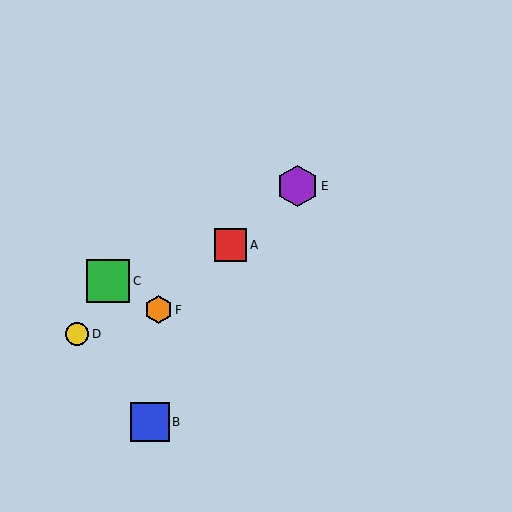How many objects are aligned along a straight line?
3 objects (A, E, F) are aligned along a straight line.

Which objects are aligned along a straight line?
Objects A, E, F are aligned along a straight line.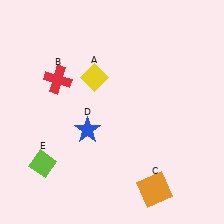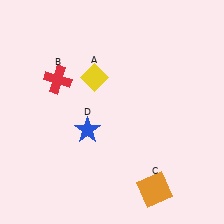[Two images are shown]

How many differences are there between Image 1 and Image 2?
There is 1 difference between the two images.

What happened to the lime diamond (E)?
The lime diamond (E) was removed in Image 2. It was in the bottom-left area of Image 1.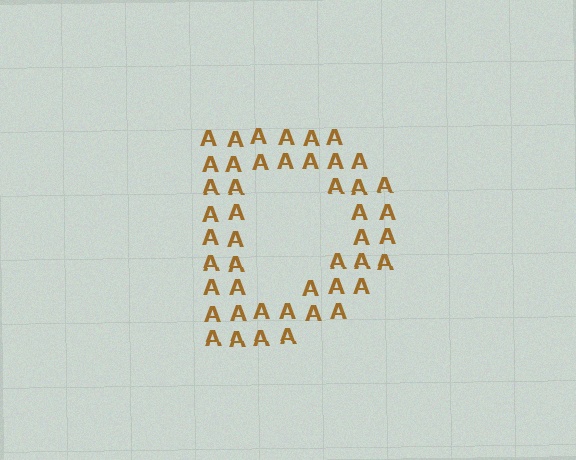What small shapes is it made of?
It is made of small letter A's.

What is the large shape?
The large shape is the letter D.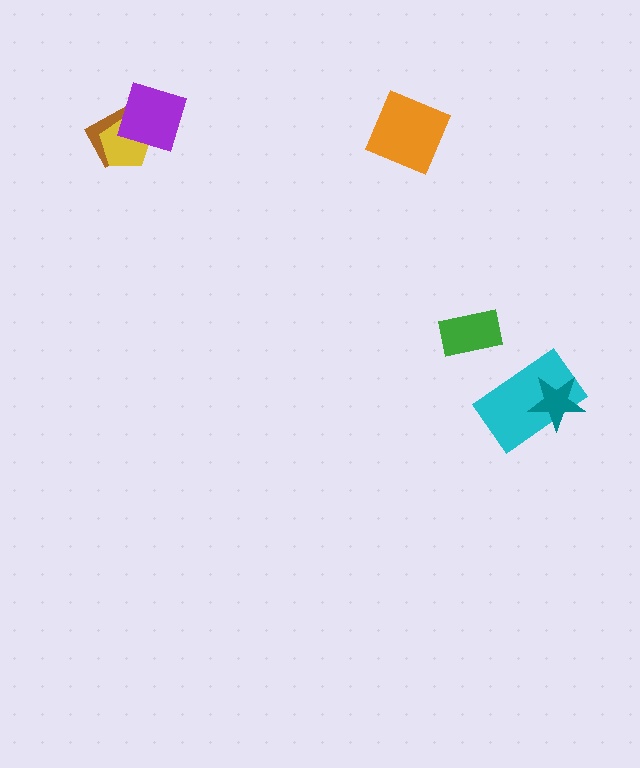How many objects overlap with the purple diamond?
2 objects overlap with the purple diamond.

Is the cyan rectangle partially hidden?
Yes, it is partially covered by another shape.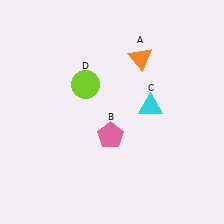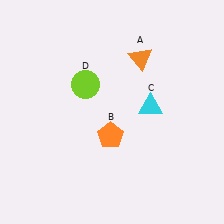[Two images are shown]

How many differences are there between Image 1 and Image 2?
There is 1 difference between the two images.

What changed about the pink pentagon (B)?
In Image 1, B is pink. In Image 2, it changed to orange.